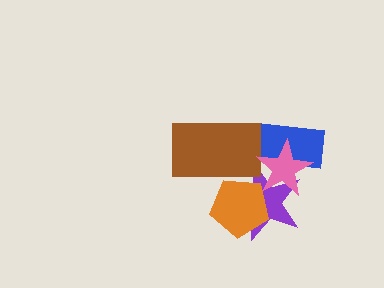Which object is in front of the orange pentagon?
The brown rectangle is in front of the orange pentagon.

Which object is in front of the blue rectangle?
The pink star is in front of the blue rectangle.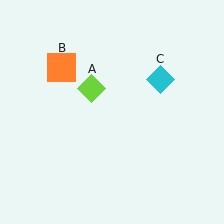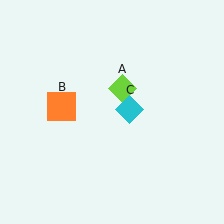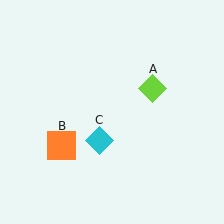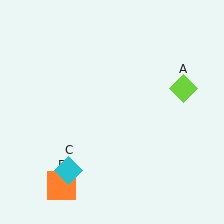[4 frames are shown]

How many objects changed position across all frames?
3 objects changed position: lime diamond (object A), orange square (object B), cyan diamond (object C).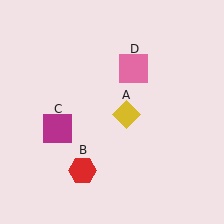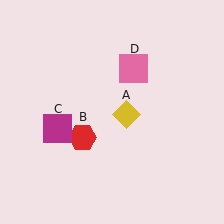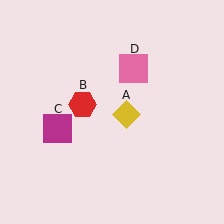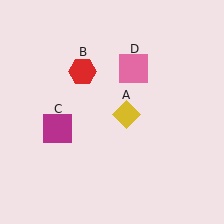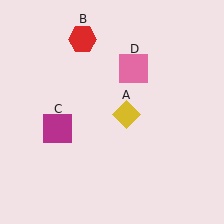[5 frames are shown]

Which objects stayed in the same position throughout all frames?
Yellow diamond (object A) and magenta square (object C) and pink square (object D) remained stationary.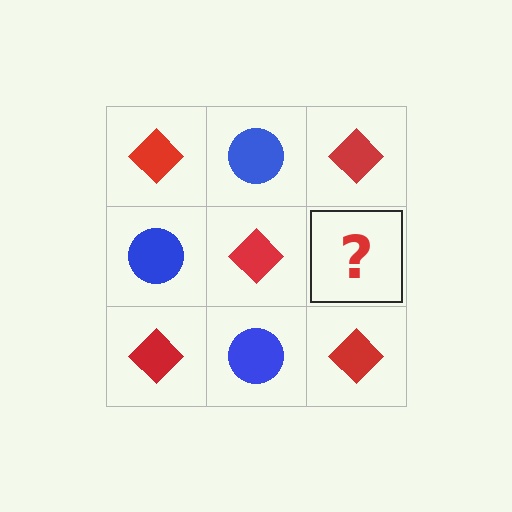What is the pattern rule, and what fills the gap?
The rule is that it alternates red diamond and blue circle in a checkerboard pattern. The gap should be filled with a blue circle.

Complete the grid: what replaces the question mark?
The question mark should be replaced with a blue circle.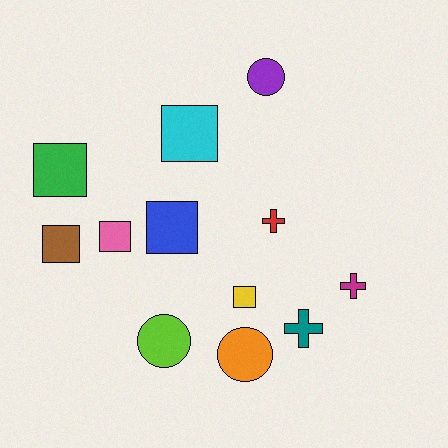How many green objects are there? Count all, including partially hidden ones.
There is 1 green object.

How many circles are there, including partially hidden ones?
There are 3 circles.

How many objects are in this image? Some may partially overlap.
There are 12 objects.